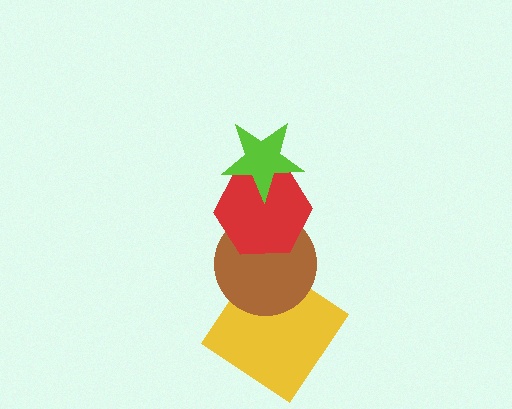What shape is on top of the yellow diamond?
The brown circle is on top of the yellow diamond.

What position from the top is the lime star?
The lime star is 1st from the top.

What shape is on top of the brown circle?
The red hexagon is on top of the brown circle.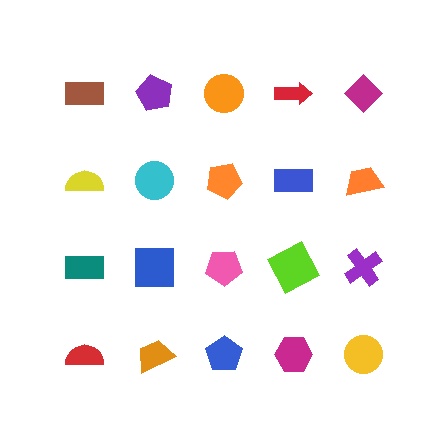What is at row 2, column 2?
A cyan circle.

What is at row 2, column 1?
A yellow semicircle.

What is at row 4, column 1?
A red semicircle.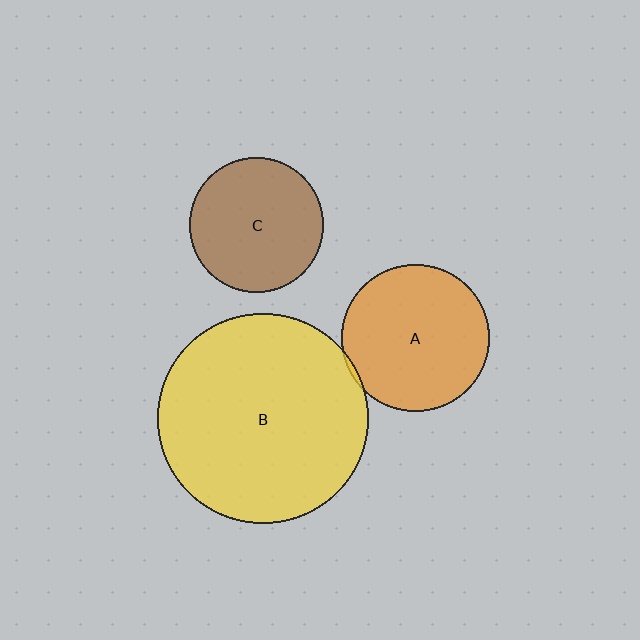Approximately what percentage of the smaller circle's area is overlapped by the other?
Approximately 5%.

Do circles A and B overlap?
Yes.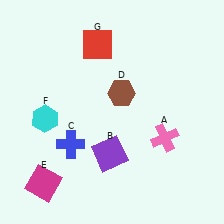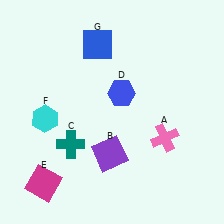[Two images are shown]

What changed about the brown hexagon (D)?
In Image 1, D is brown. In Image 2, it changed to blue.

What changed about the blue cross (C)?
In Image 1, C is blue. In Image 2, it changed to teal.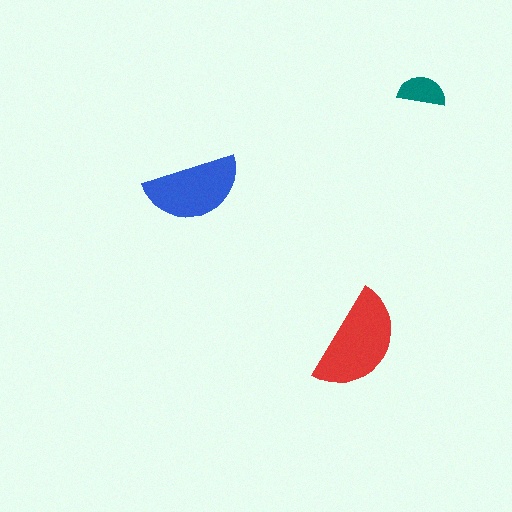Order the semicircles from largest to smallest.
the red one, the blue one, the teal one.